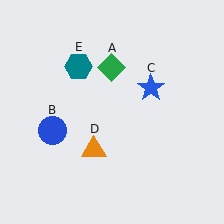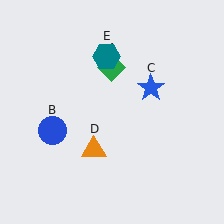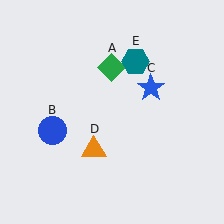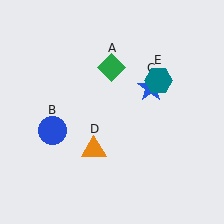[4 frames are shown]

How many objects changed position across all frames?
1 object changed position: teal hexagon (object E).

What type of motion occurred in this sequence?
The teal hexagon (object E) rotated clockwise around the center of the scene.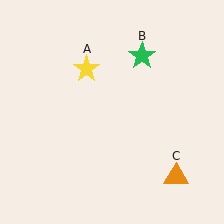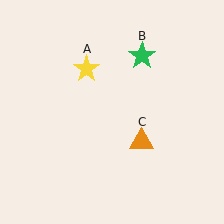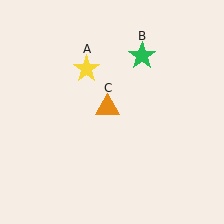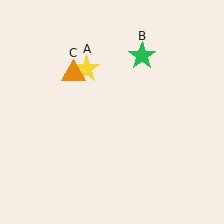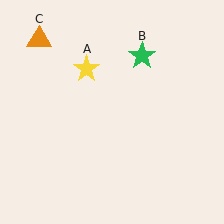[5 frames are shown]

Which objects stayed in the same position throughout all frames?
Yellow star (object A) and green star (object B) remained stationary.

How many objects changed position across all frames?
1 object changed position: orange triangle (object C).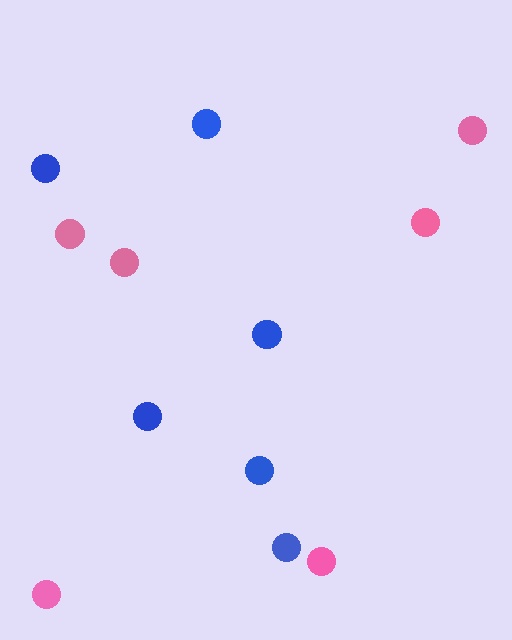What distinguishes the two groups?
There are 2 groups: one group of blue circles (6) and one group of pink circles (6).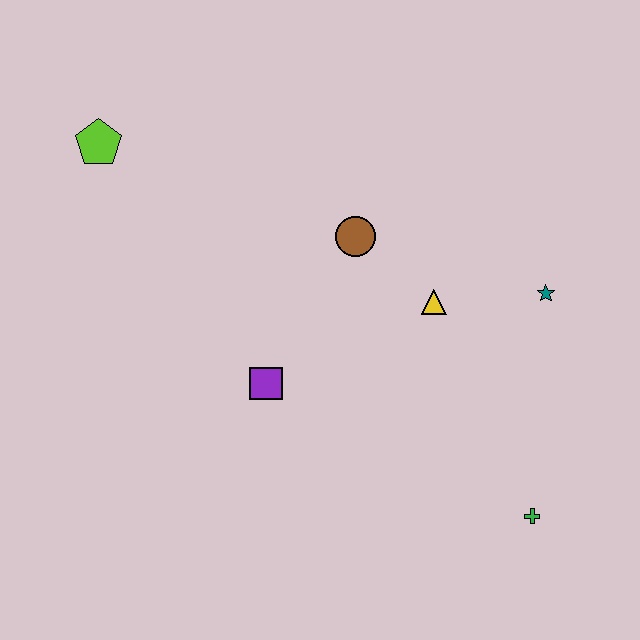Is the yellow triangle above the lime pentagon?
No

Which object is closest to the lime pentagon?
The brown circle is closest to the lime pentagon.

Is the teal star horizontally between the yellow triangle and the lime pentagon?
No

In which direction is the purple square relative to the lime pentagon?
The purple square is below the lime pentagon.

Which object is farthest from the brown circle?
The green cross is farthest from the brown circle.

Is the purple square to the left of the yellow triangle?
Yes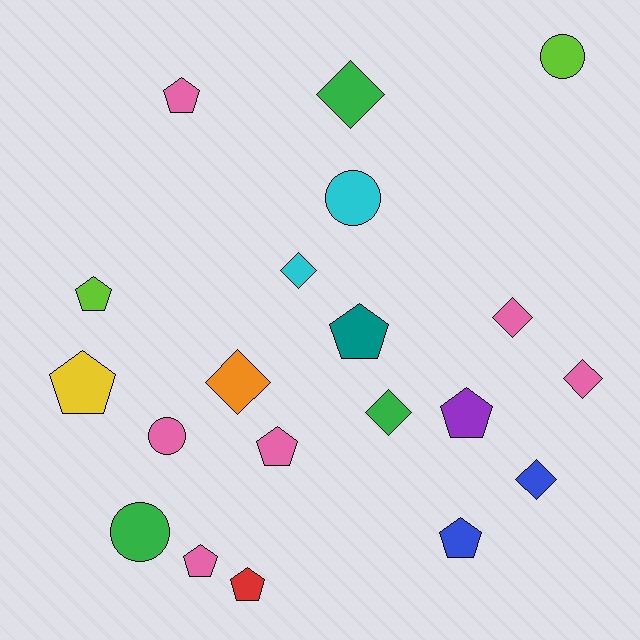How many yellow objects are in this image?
There is 1 yellow object.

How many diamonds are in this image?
There are 7 diamonds.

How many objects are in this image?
There are 20 objects.